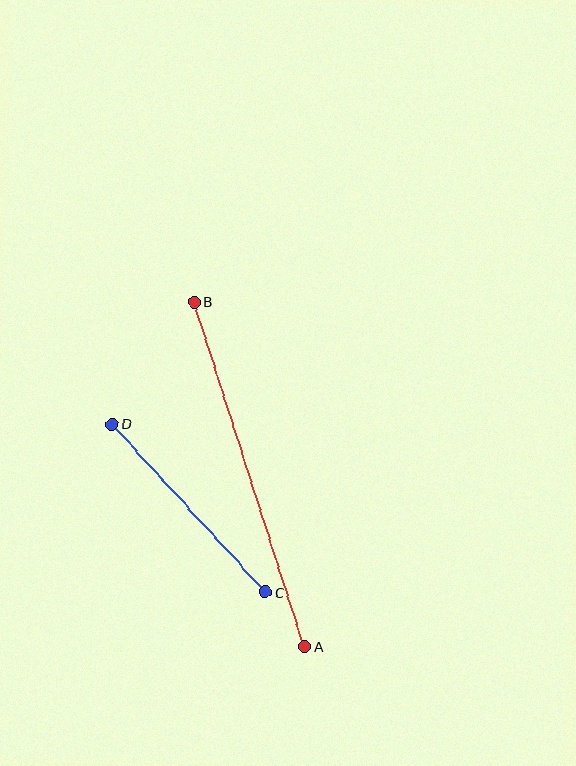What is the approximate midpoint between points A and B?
The midpoint is at approximately (249, 474) pixels.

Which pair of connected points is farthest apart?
Points A and B are farthest apart.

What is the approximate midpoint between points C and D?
The midpoint is at approximately (189, 508) pixels.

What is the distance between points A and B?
The distance is approximately 362 pixels.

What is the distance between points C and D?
The distance is approximately 227 pixels.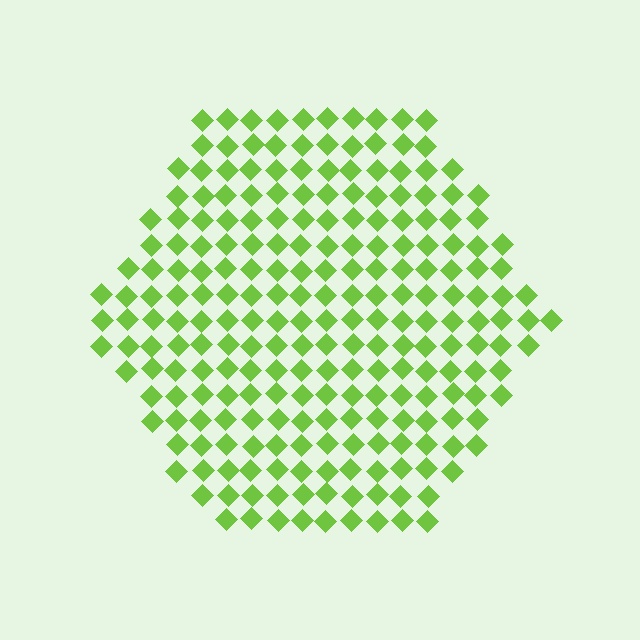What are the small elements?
The small elements are diamonds.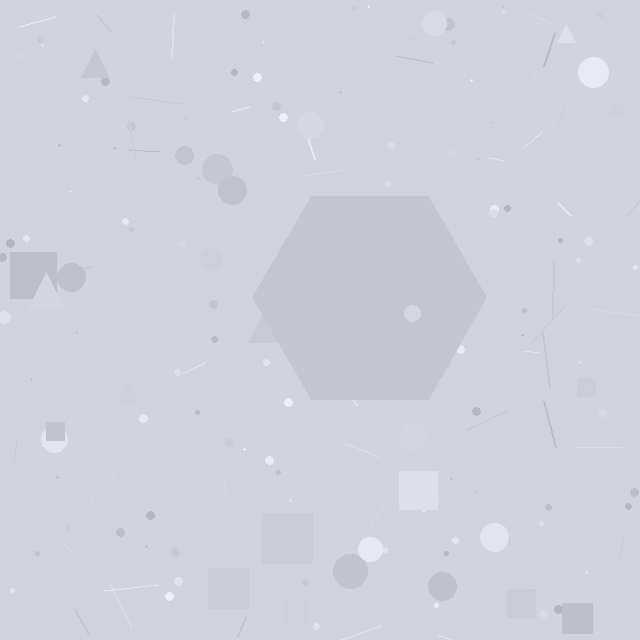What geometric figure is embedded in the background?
A hexagon is embedded in the background.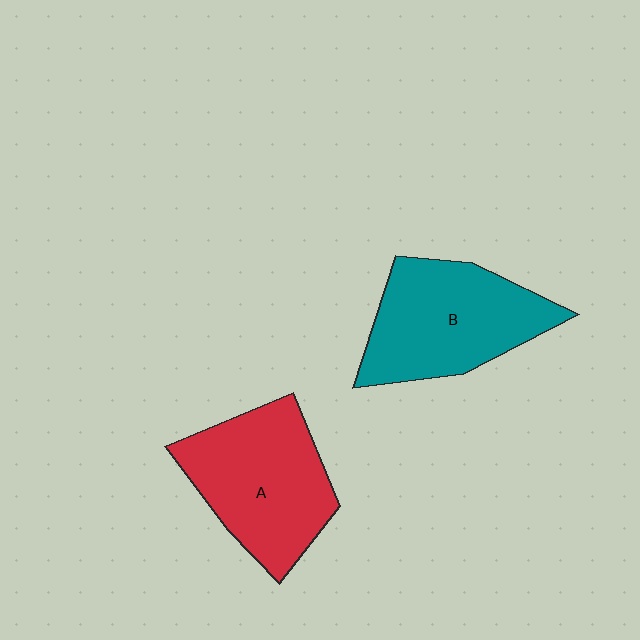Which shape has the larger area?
Shape A (red).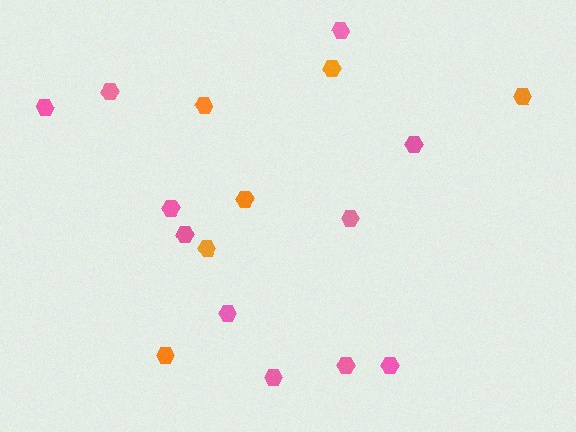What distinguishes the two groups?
There are 2 groups: one group of pink hexagons (11) and one group of orange hexagons (6).